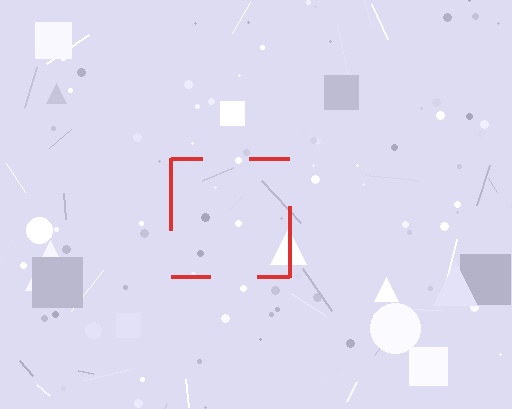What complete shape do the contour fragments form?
The contour fragments form a square.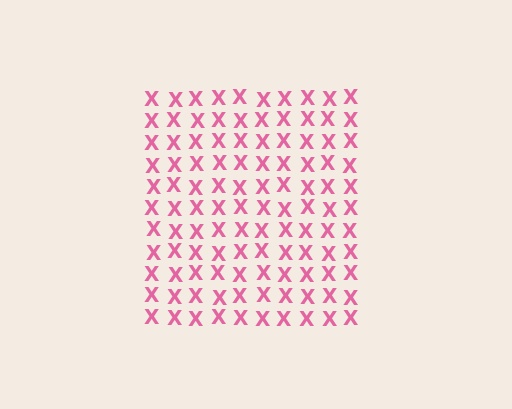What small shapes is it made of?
It is made of small letter X's.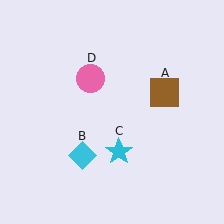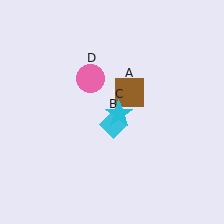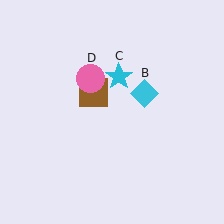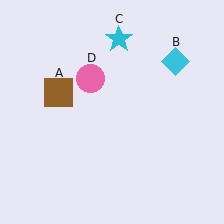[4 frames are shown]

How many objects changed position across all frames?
3 objects changed position: brown square (object A), cyan diamond (object B), cyan star (object C).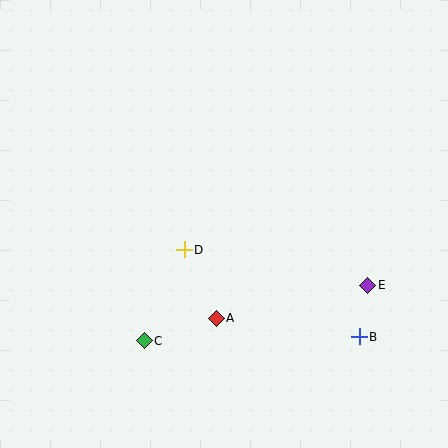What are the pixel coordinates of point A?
Point A is at (216, 318).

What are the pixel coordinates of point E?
Point E is at (368, 285).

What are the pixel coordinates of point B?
Point B is at (359, 337).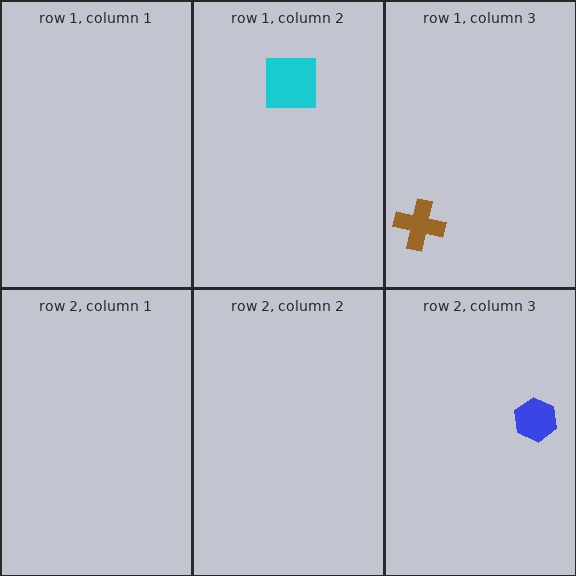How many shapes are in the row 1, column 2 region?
1.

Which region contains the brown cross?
The row 1, column 3 region.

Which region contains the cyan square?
The row 1, column 2 region.